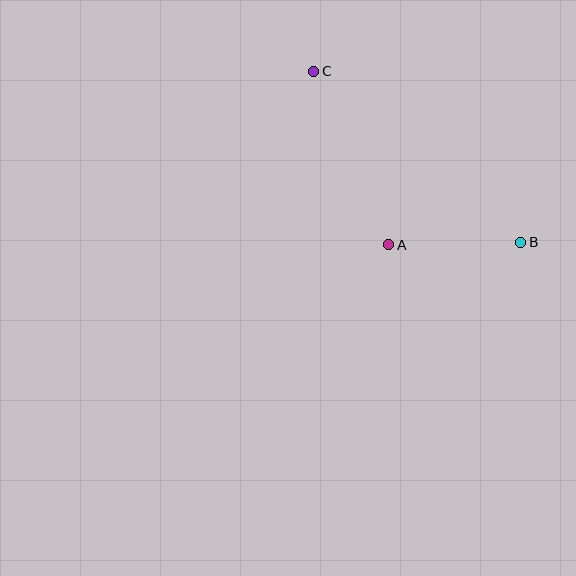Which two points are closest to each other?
Points A and B are closest to each other.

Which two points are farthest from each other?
Points B and C are farthest from each other.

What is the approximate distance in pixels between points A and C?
The distance between A and C is approximately 189 pixels.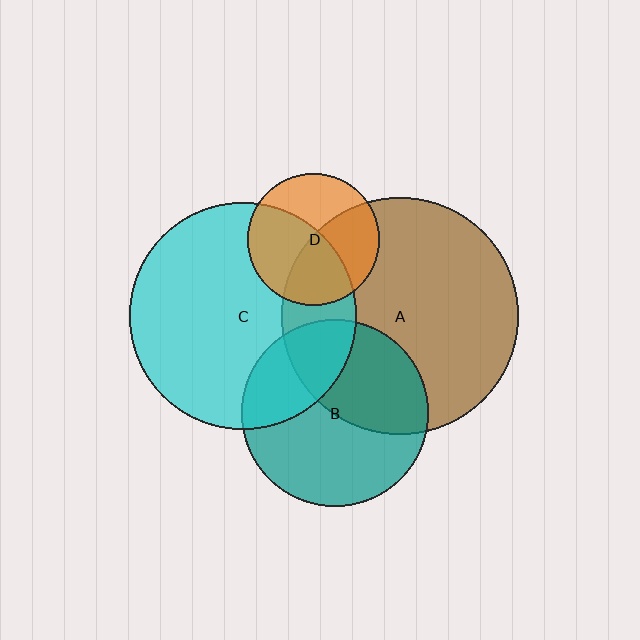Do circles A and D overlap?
Yes.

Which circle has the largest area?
Circle A (brown).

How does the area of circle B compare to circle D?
Approximately 2.0 times.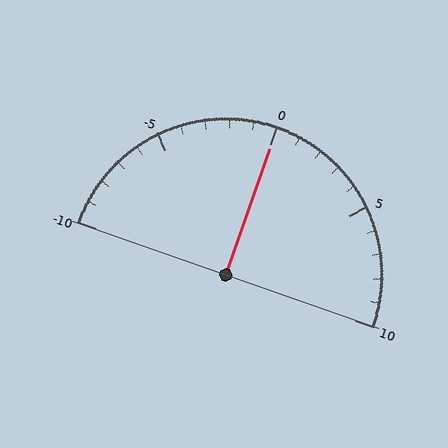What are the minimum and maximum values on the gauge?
The gauge ranges from -10 to 10.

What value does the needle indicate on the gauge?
The needle indicates approximately 0.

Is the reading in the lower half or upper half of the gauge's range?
The reading is in the upper half of the range (-10 to 10).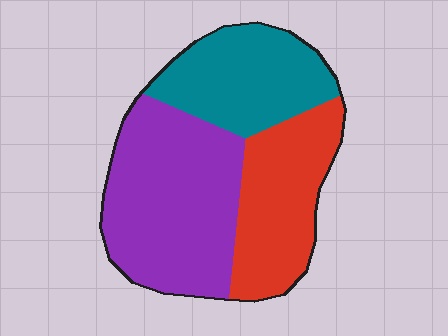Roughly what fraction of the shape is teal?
Teal covers about 25% of the shape.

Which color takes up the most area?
Purple, at roughly 45%.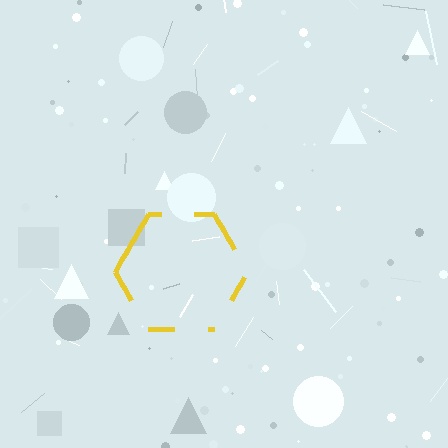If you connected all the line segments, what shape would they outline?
They would outline a hexagon.